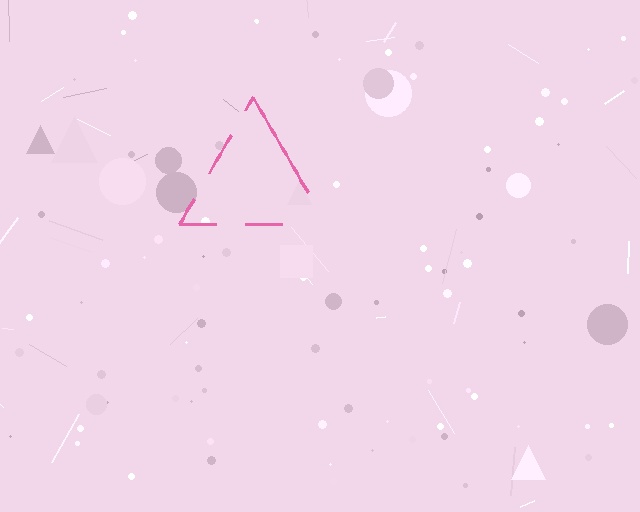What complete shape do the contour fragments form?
The contour fragments form a triangle.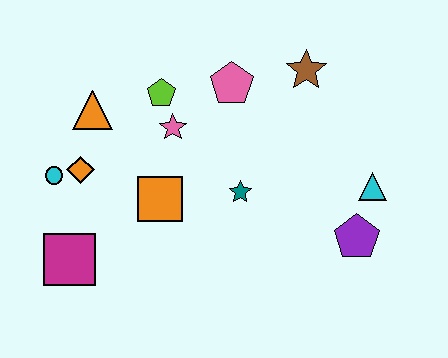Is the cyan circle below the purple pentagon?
No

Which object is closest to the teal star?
The orange square is closest to the teal star.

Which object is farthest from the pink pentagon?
The magenta square is farthest from the pink pentagon.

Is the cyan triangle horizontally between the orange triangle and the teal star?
No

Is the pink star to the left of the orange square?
No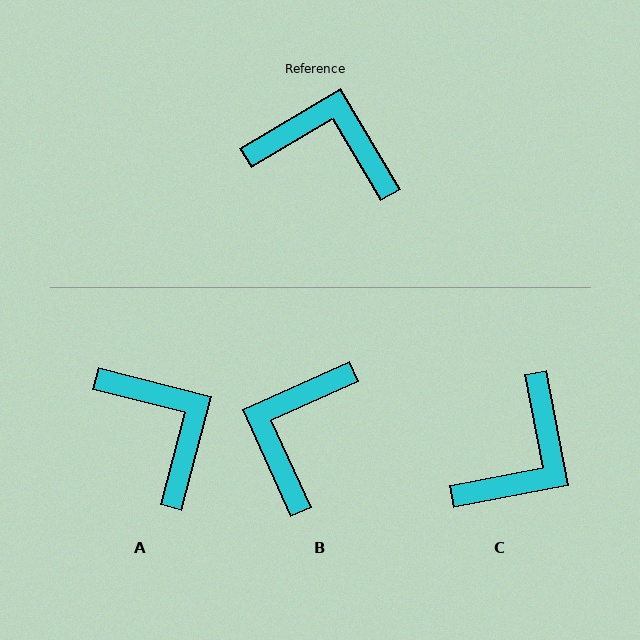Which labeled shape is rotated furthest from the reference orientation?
C, about 110 degrees away.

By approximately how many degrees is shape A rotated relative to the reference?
Approximately 45 degrees clockwise.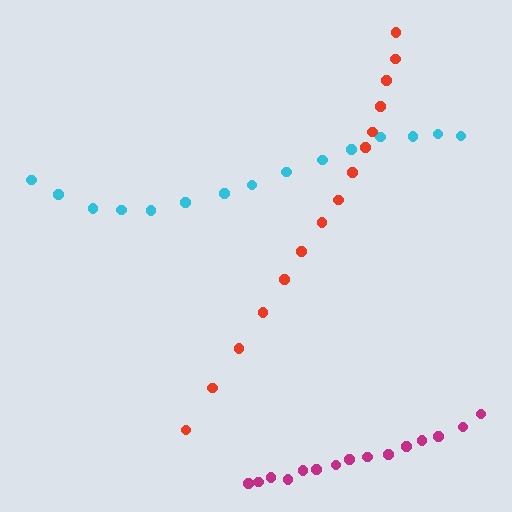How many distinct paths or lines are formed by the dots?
There are 3 distinct paths.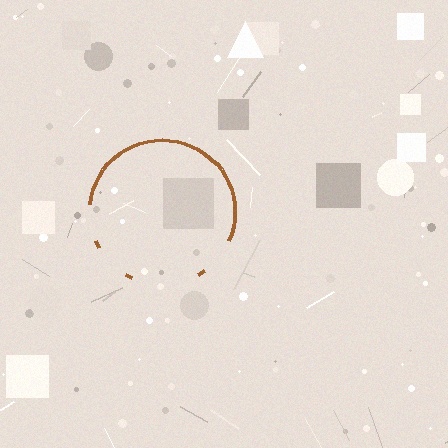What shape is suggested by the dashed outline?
The dashed outline suggests a circle.